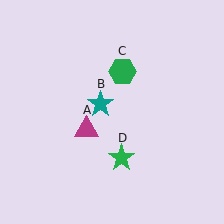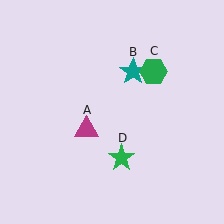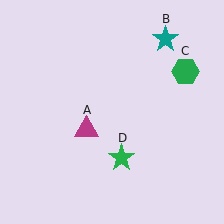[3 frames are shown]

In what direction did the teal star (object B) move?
The teal star (object B) moved up and to the right.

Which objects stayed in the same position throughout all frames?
Magenta triangle (object A) and green star (object D) remained stationary.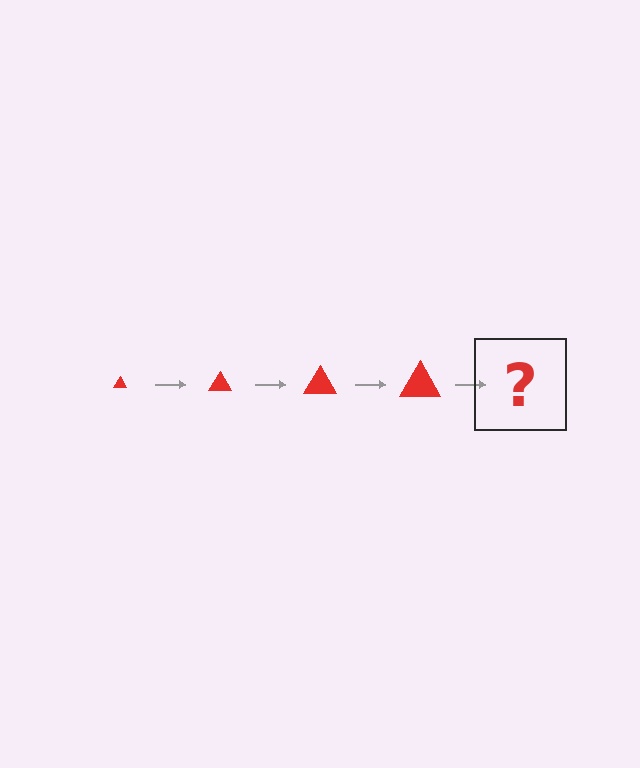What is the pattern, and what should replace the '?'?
The pattern is that the triangle gets progressively larger each step. The '?' should be a red triangle, larger than the previous one.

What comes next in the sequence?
The next element should be a red triangle, larger than the previous one.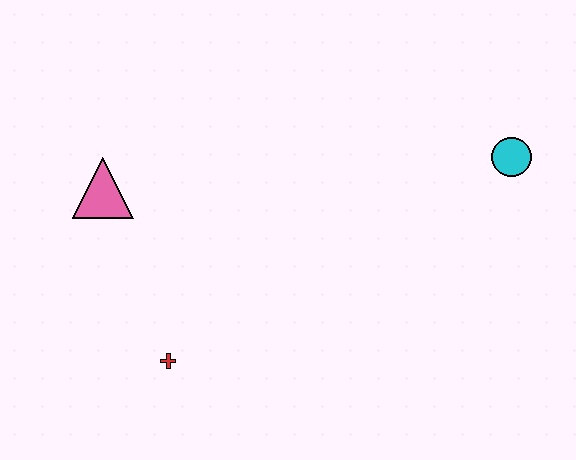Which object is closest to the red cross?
The pink triangle is closest to the red cross.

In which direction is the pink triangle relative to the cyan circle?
The pink triangle is to the left of the cyan circle.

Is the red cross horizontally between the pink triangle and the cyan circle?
Yes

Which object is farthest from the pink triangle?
The cyan circle is farthest from the pink triangle.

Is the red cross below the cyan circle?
Yes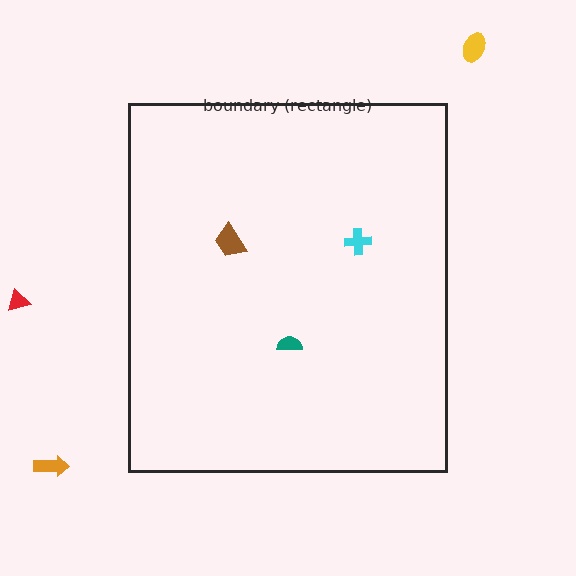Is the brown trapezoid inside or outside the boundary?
Inside.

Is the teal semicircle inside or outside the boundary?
Inside.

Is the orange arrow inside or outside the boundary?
Outside.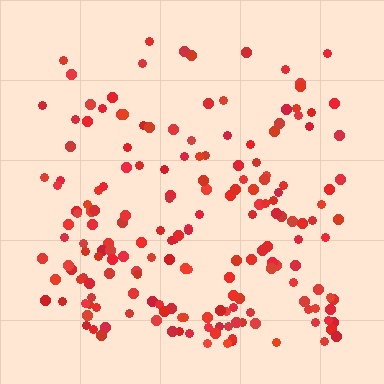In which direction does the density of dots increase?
From top to bottom, with the bottom side densest.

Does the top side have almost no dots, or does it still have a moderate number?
Still a moderate number, just noticeably fewer than the bottom.